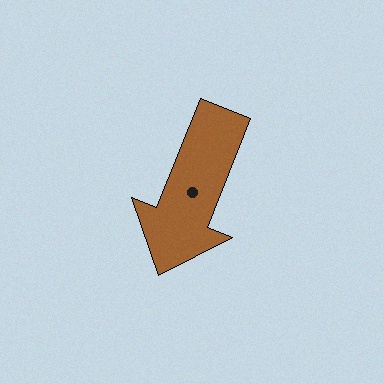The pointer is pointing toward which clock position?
Roughly 7 o'clock.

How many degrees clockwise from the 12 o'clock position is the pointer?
Approximately 202 degrees.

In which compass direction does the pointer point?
South.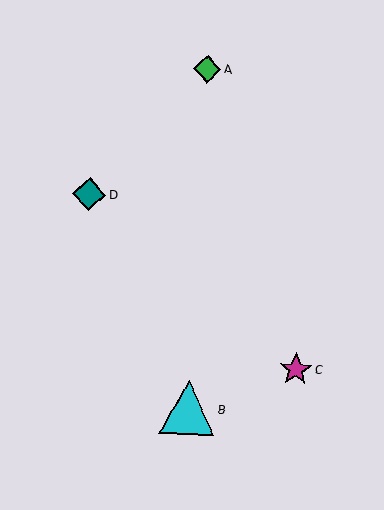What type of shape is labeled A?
Shape A is a green diamond.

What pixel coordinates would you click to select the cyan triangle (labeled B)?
Click at (188, 408) to select the cyan triangle B.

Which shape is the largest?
The cyan triangle (labeled B) is the largest.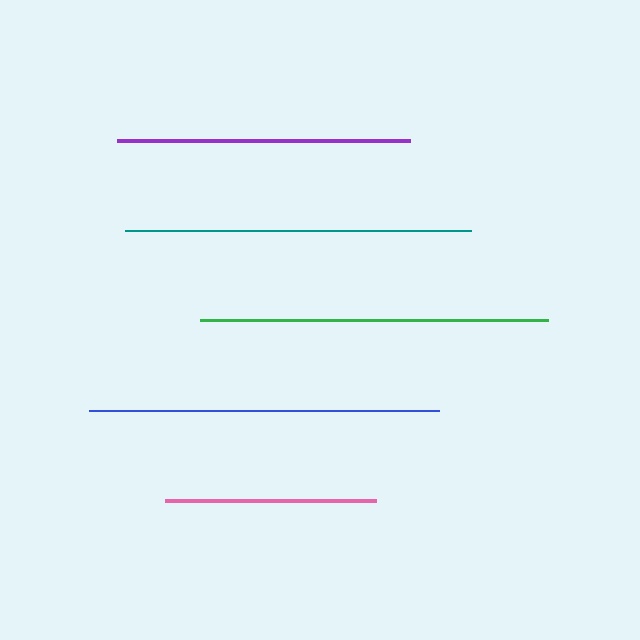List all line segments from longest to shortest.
From longest to shortest: blue, green, teal, purple, pink.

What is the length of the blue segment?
The blue segment is approximately 349 pixels long.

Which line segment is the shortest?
The pink line is the shortest at approximately 211 pixels.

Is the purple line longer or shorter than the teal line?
The teal line is longer than the purple line.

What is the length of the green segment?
The green segment is approximately 348 pixels long.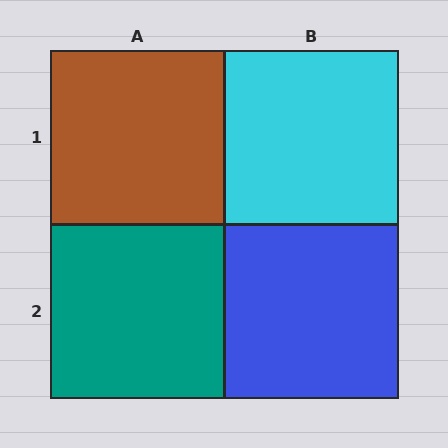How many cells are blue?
1 cell is blue.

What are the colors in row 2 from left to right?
Teal, blue.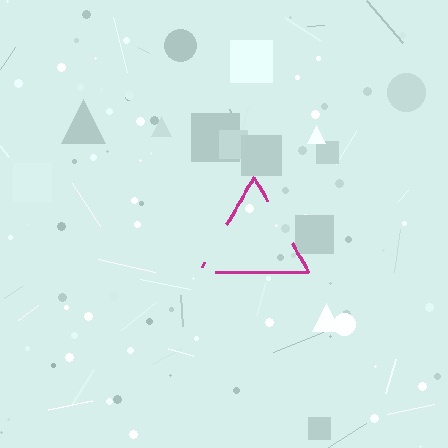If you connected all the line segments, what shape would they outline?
They would outline a triangle.